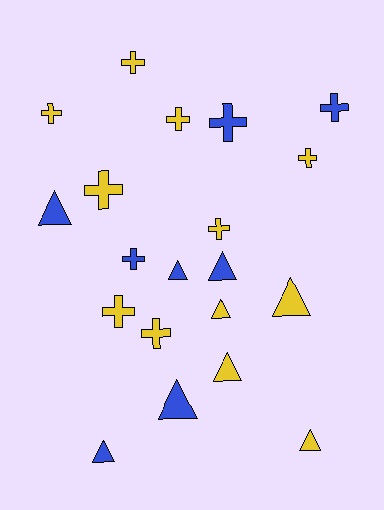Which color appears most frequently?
Yellow, with 12 objects.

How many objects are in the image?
There are 20 objects.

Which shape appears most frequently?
Cross, with 11 objects.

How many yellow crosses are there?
There are 8 yellow crosses.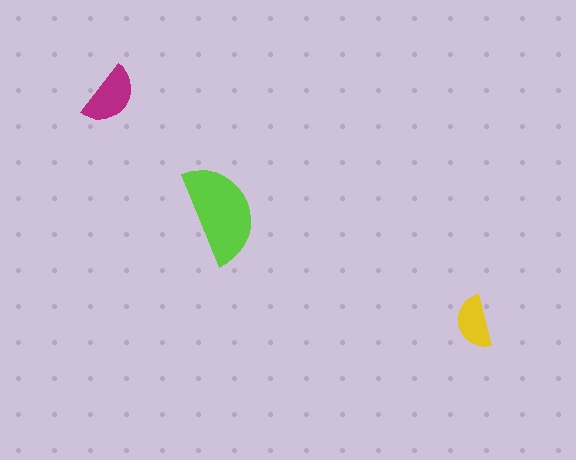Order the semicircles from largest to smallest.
the lime one, the magenta one, the yellow one.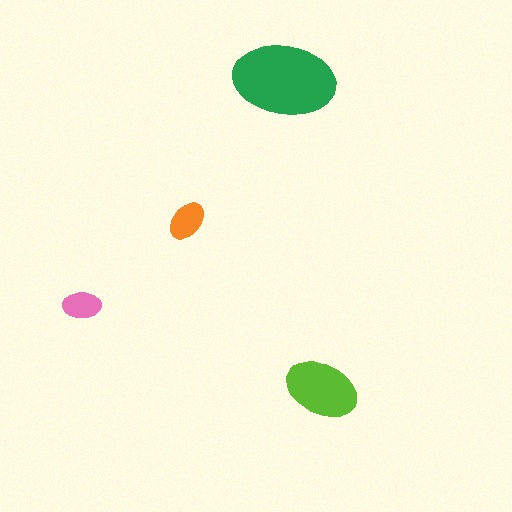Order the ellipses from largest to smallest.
the green one, the lime one, the orange one, the pink one.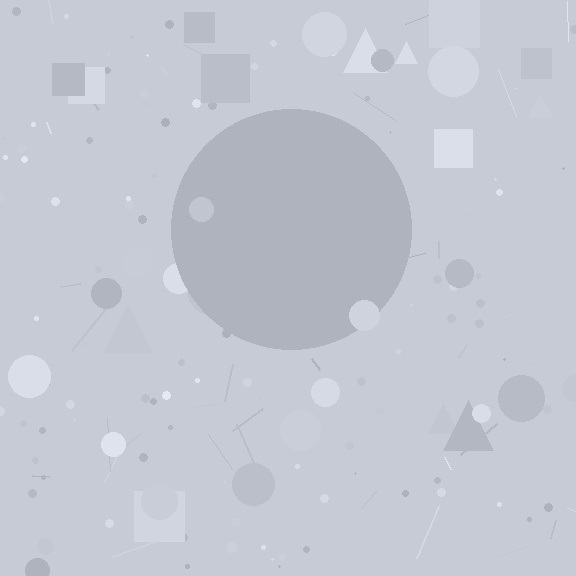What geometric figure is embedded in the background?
A circle is embedded in the background.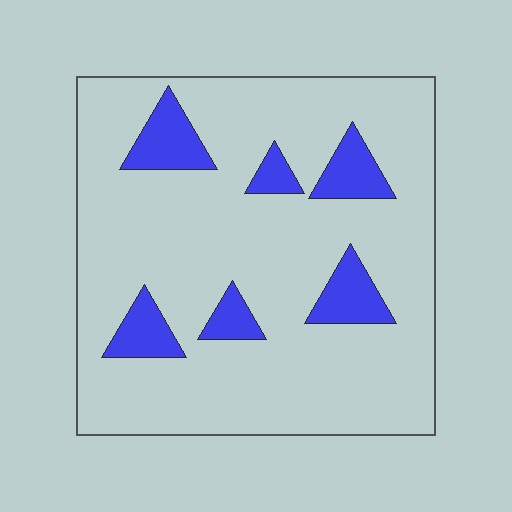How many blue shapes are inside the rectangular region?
6.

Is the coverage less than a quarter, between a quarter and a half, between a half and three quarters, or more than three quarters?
Less than a quarter.